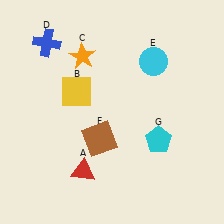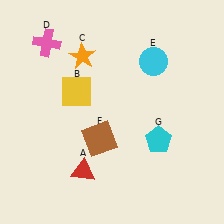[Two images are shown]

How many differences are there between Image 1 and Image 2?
There is 1 difference between the two images.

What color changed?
The cross (D) changed from blue in Image 1 to pink in Image 2.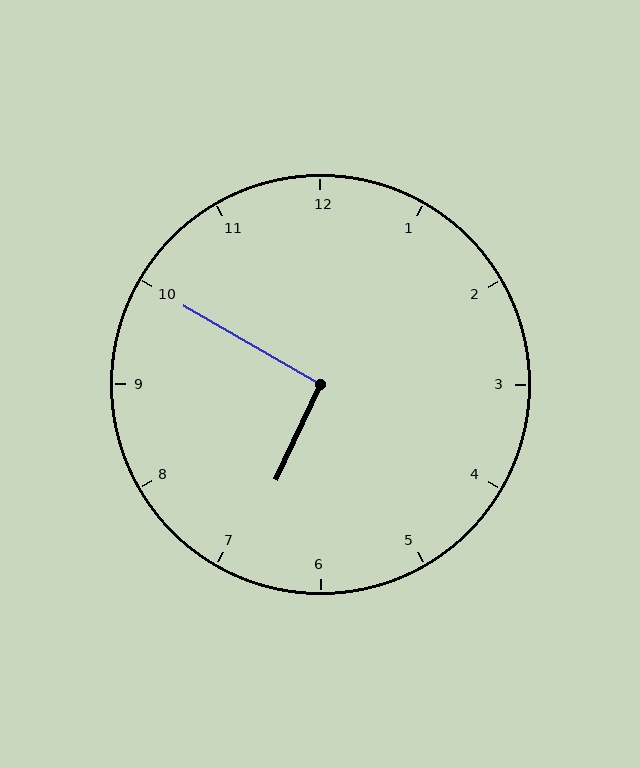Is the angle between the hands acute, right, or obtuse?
It is right.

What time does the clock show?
6:50.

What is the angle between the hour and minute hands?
Approximately 95 degrees.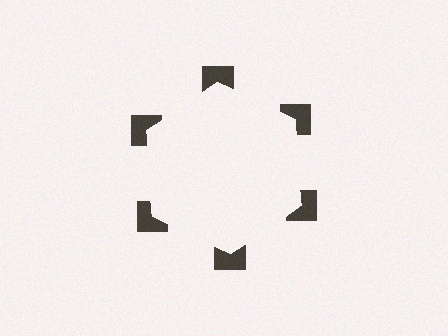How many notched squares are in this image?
There are 6 — one at each vertex of the illusory hexagon.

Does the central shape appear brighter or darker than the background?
It typically appears slightly brighter than the background, even though no actual brightness change is drawn.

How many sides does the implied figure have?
6 sides.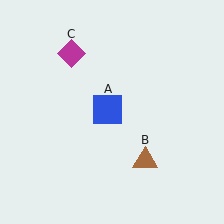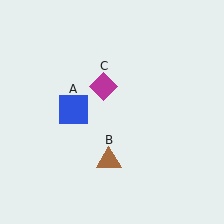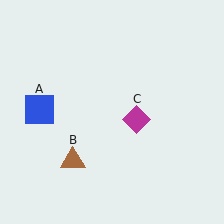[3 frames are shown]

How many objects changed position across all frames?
3 objects changed position: blue square (object A), brown triangle (object B), magenta diamond (object C).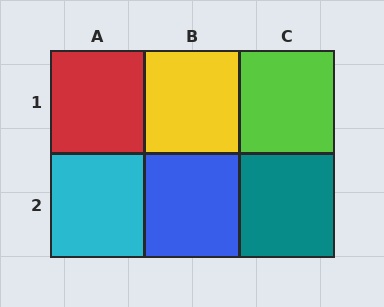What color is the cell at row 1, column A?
Red.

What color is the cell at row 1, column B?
Yellow.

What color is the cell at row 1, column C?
Lime.